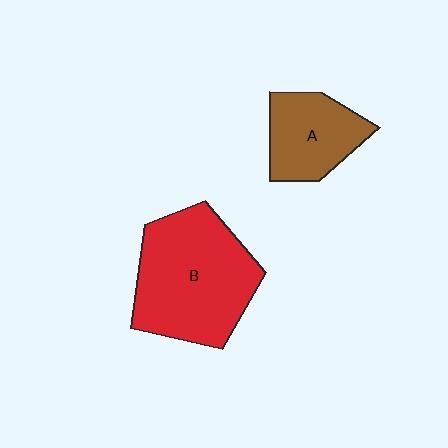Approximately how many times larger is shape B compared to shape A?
Approximately 1.8 times.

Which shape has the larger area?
Shape B (red).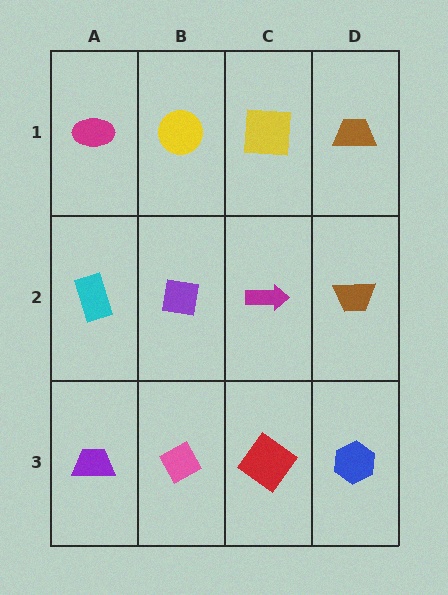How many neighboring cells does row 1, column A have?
2.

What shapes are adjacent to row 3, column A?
A cyan rectangle (row 2, column A), a pink diamond (row 3, column B).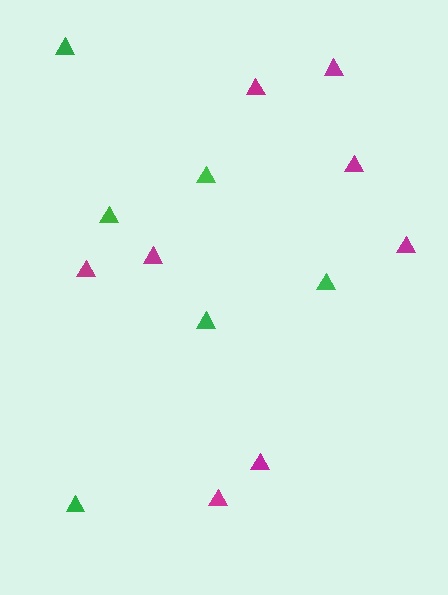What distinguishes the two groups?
There are 2 groups: one group of magenta triangles (8) and one group of green triangles (6).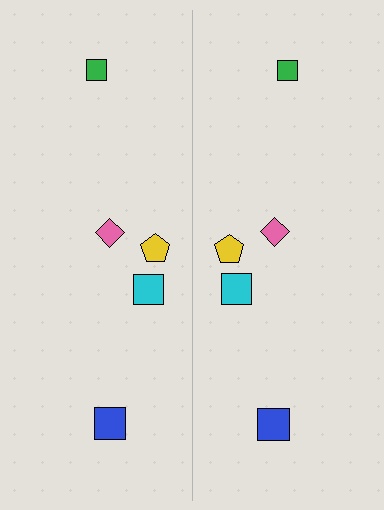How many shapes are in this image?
There are 10 shapes in this image.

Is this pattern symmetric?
Yes, this pattern has bilateral (reflection) symmetry.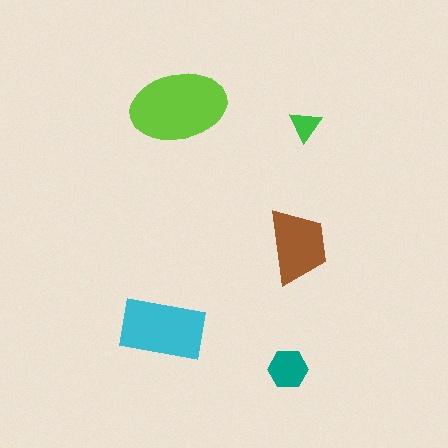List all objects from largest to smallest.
The lime ellipse, the cyan rectangle, the brown trapezoid, the teal hexagon, the green triangle.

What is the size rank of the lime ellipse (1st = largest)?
1st.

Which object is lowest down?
The teal hexagon is bottommost.